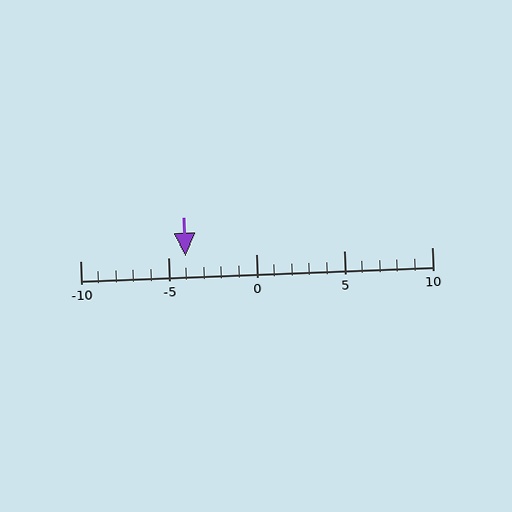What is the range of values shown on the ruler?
The ruler shows values from -10 to 10.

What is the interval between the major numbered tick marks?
The major tick marks are spaced 5 units apart.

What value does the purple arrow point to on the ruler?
The purple arrow points to approximately -4.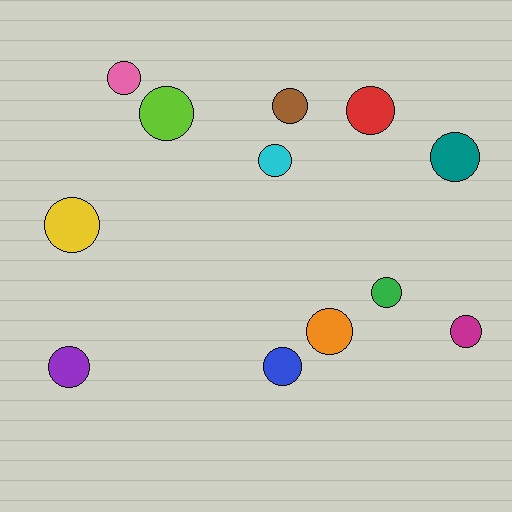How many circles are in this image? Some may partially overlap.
There are 12 circles.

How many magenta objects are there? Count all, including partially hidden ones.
There is 1 magenta object.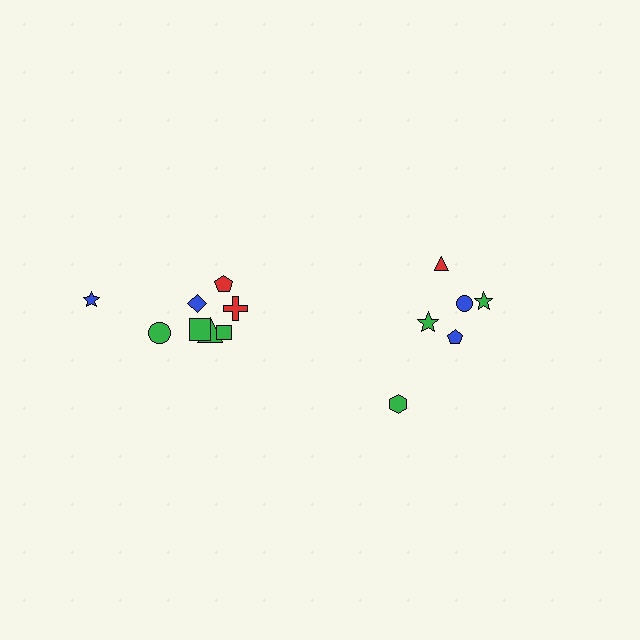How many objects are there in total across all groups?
There are 14 objects.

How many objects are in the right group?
There are 6 objects.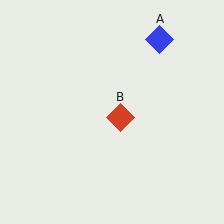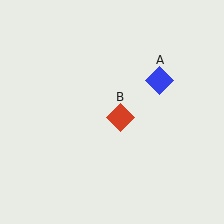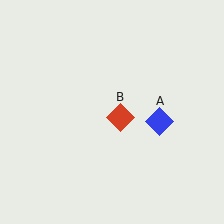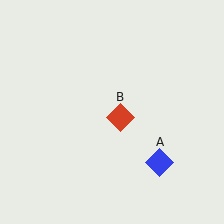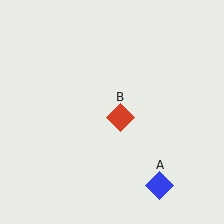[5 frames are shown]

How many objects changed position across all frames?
1 object changed position: blue diamond (object A).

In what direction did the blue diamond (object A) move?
The blue diamond (object A) moved down.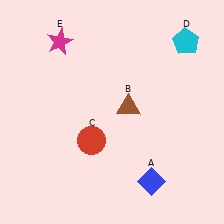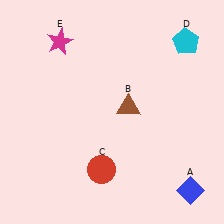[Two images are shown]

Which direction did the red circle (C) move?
The red circle (C) moved down.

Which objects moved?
The objects that moved are: the blue diamond (A), the red circle (C).